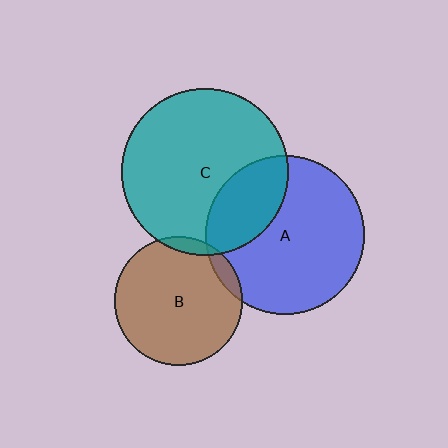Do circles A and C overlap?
Yes.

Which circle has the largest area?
Circle C (teal).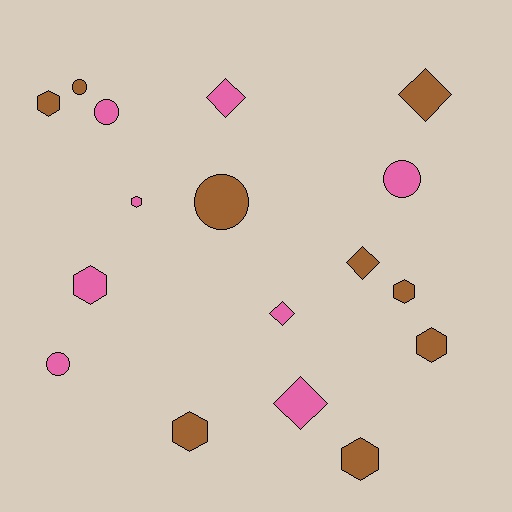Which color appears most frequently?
Brown, with 9 objects.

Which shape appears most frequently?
Hexagon, with 7 objects.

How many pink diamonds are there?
There are 3 pink diamonds.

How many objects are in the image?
There are 17 objects.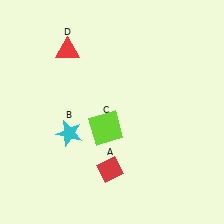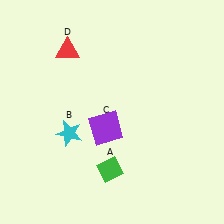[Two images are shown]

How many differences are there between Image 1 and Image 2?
There are 2 differences between the two images.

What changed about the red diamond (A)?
In Image 1, A is red. In Image 2, it changed to green.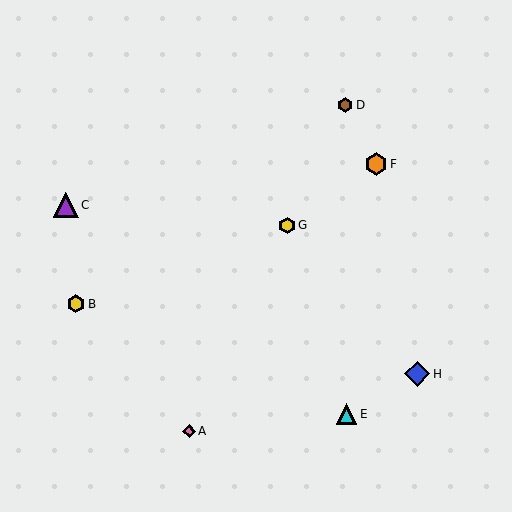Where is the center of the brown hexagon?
The center of the brown hexagon is at (345, 105).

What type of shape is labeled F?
Shape F is an orange hexagon.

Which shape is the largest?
The blue diamond (labeled H) is the largest.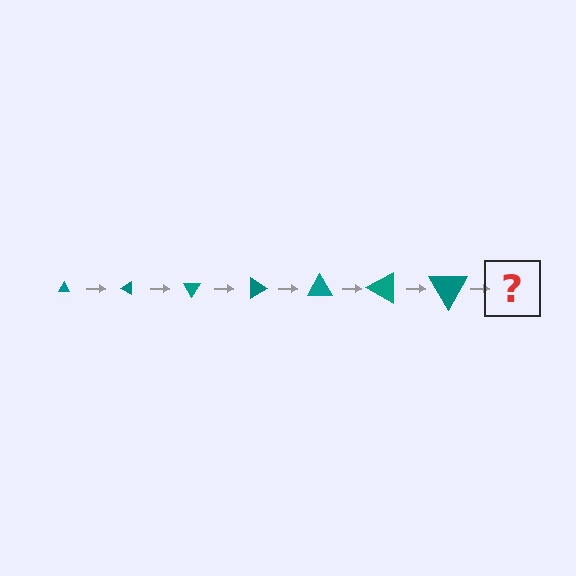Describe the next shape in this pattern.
It should be a triangle, larger than the previous one and rotated 210 degrees from the start.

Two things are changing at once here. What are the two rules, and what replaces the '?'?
The two rules are that the triangle grows larger each step and it rotates 30 degrees each step. The '?' should be a triangle, larger than the previous one and rotated 210 degrees from the start.